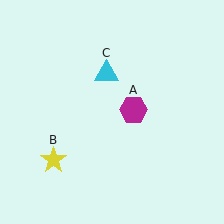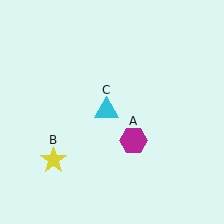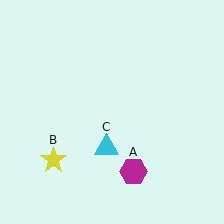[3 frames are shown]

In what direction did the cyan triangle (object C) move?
The cyan triangle (object C) moved down.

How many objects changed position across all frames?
2 objects changed position: magenta hexagon (object A), cyan triangle (object C).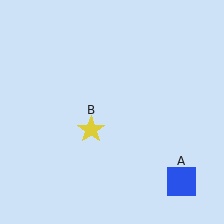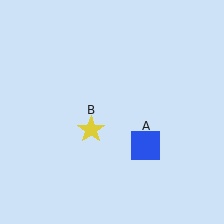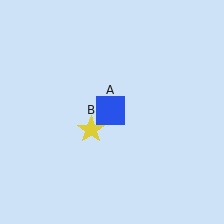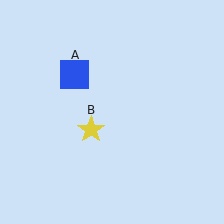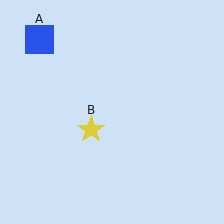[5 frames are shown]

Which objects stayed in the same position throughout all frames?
Yellow star (object B) remained stationary.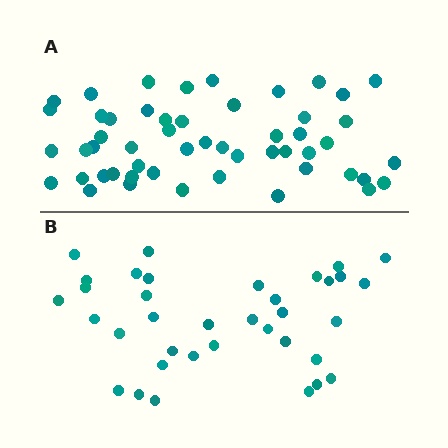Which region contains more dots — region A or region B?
Region A (the top region) has more dots.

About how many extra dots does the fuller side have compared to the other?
Region A has approximately 15 more dots than region B.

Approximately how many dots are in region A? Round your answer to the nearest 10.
About 50 dots. (The exact count is 52, which rounds to 50.)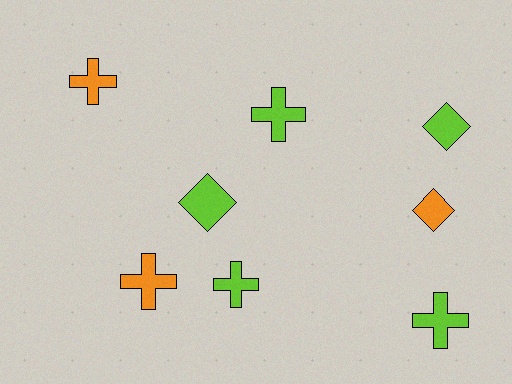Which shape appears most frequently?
Cross, with 5 objects.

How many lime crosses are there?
There are 3 lime crosses.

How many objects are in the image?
There are 8 objects.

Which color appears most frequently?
Lime, with 5 objects.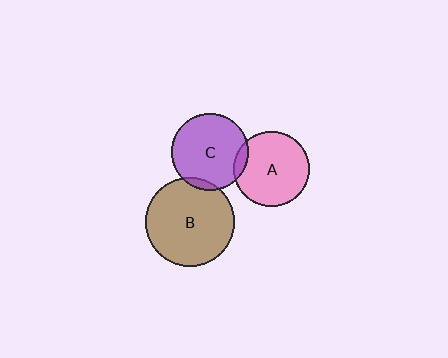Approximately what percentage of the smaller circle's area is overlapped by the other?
Approximately 10%.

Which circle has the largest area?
Circle B (brown).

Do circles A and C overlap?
Yes.